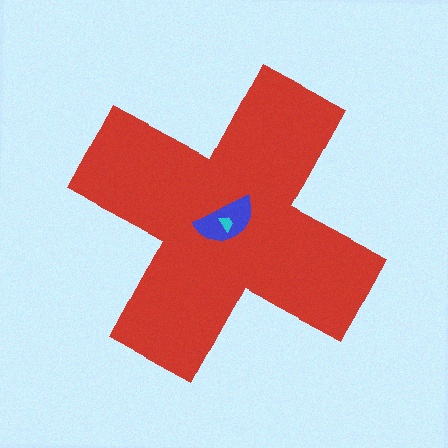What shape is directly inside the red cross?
The blue semicircle.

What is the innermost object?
The cyan trapezoid.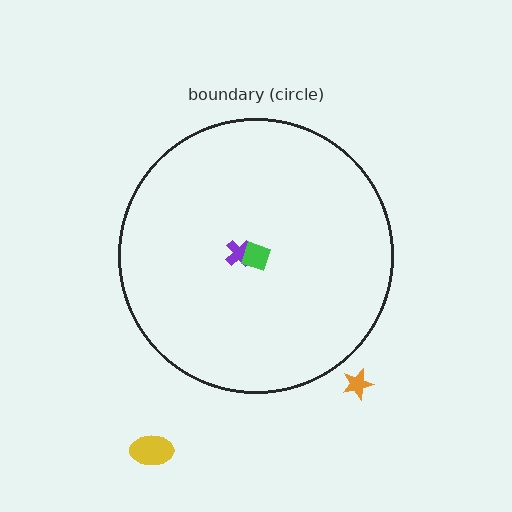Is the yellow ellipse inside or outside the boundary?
Outside.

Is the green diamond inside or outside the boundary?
Inside.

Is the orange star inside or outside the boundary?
Outside.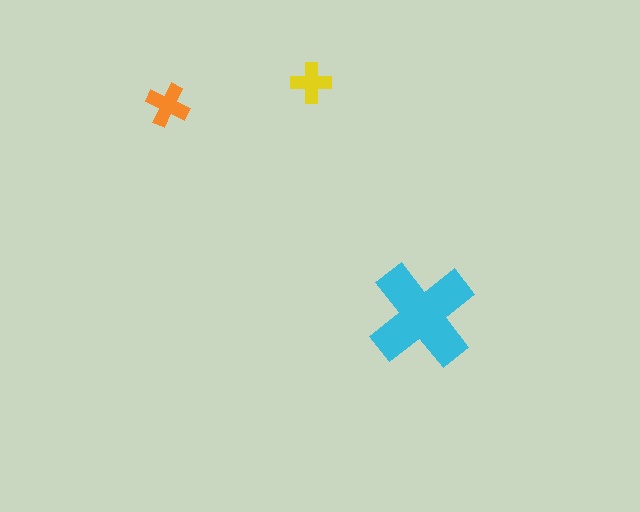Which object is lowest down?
The cyan cross is bottommost.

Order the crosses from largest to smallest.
the cyan one, the orange one, the yellow one.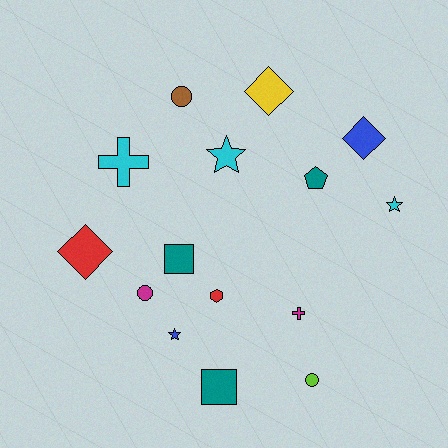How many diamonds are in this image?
There are 3 diamonds.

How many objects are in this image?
There are 15 objects.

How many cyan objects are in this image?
There are 3 cyan objects.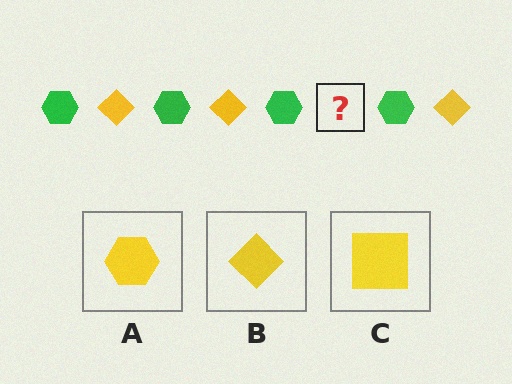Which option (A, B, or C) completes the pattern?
B.